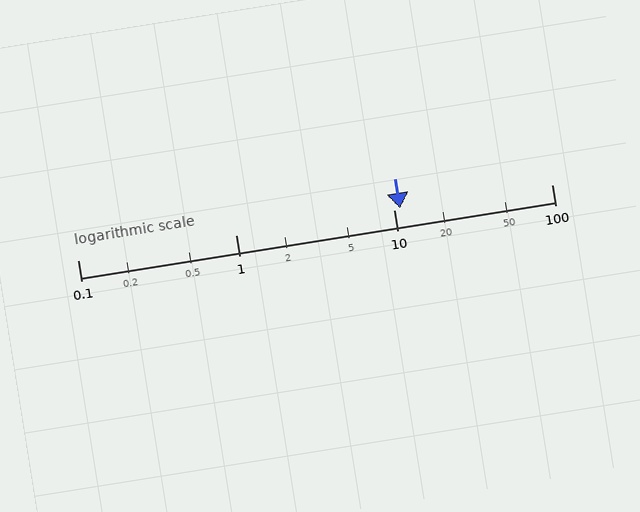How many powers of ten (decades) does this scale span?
The scale spans 3 decades, from 0.1 to 100.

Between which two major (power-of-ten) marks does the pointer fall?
The pointer is between 10 and 100.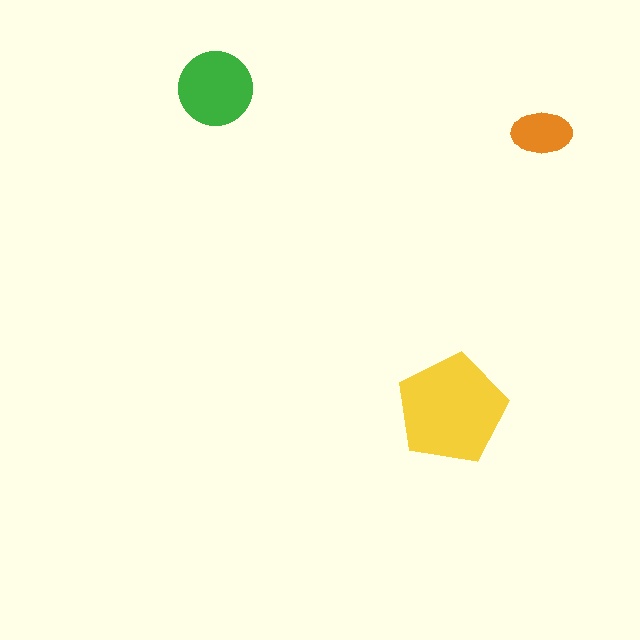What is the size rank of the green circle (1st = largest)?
2nd.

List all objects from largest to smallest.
The yellow pentagon, the green circle, the orange ellipse.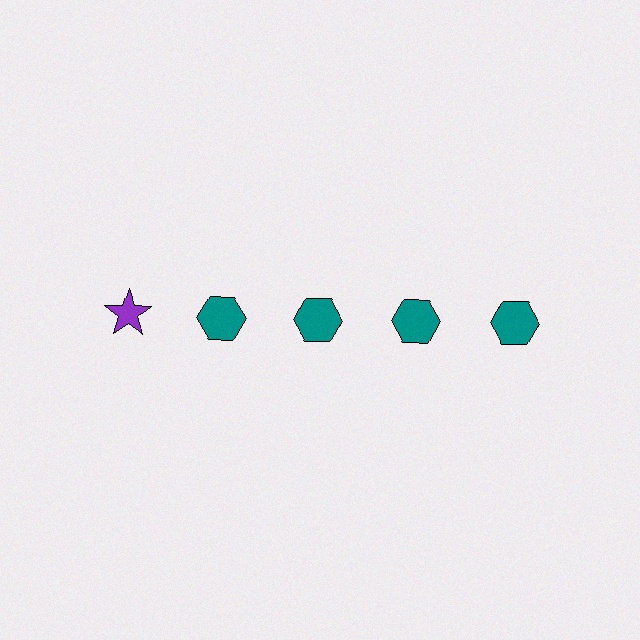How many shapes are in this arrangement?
There are 5 shapes arranged in a grid pattern.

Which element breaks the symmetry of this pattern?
The purple star in the top row, leftmost column breaks the symmetry. All other shapes are teal hexagons.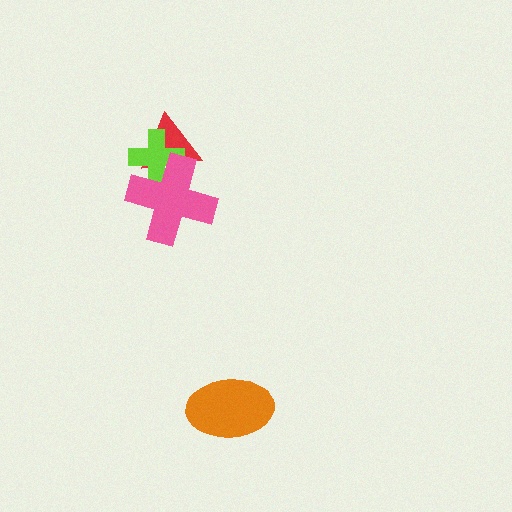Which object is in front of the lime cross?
The pink cross is in front of the lime cross.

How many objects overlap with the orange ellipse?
0 objects overlap with the orange ellipse.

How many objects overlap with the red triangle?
2 objects overlap with the red triangle.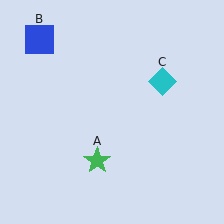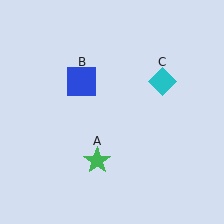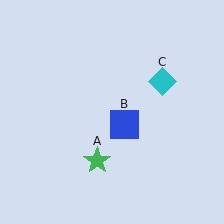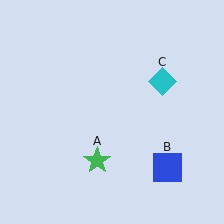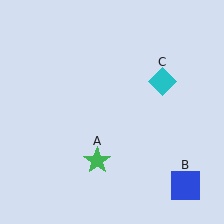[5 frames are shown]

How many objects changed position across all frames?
1 object changed position: blue square (object B).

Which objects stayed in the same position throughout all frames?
Green star (object A) and cyan diamond (object C) remained stationary.